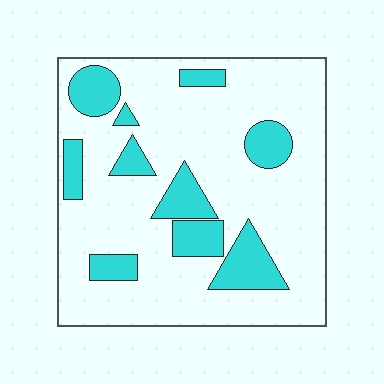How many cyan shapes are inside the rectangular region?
10.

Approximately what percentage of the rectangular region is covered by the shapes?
Approximately 20%.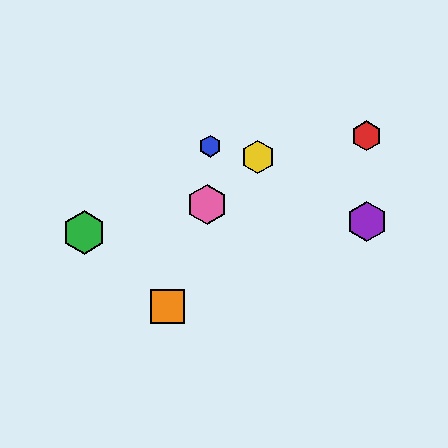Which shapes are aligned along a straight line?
The yellow hexagon, the cyan hexagon, the pink hexagon are aligned along a straight line.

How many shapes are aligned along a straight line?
3 shapes (the yellow hexagon, the cyan hexagon, the pink hexagon) are aligned along a straight line.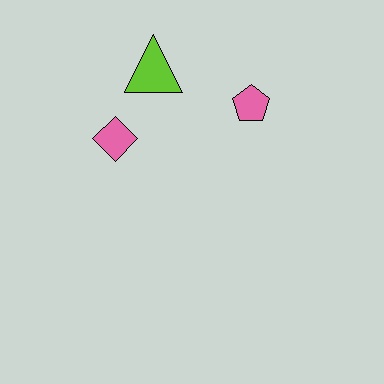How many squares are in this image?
There are no squares.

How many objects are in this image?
There are 3 objects.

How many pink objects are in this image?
There are 2 pink objects.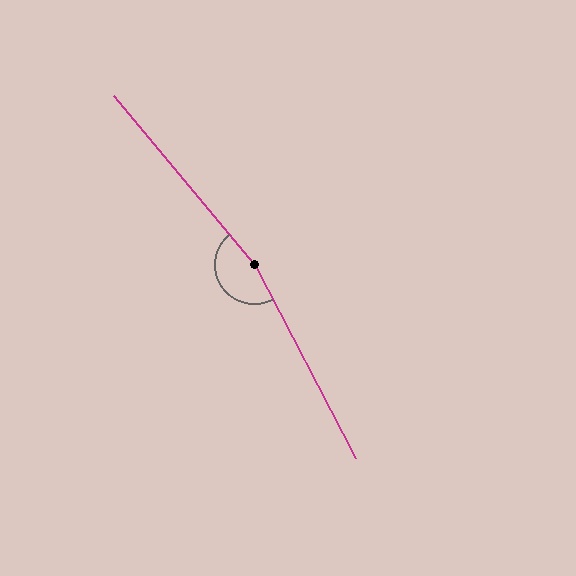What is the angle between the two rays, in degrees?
Approximately 168 degrees.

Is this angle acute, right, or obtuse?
It is obtuse.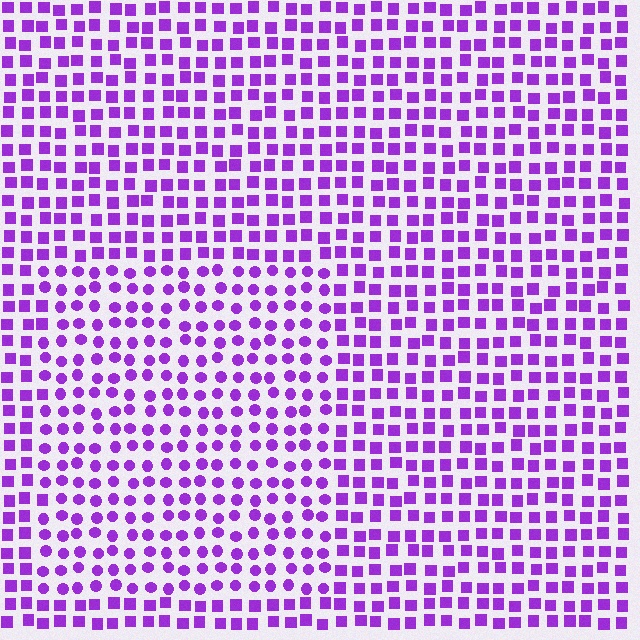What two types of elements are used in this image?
The image uses circles inside the rectangle region and squares outside it.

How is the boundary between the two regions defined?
The boundary is defined by a change in element shape: circles inside vs. squares outside. All elements share the same color and spacing.